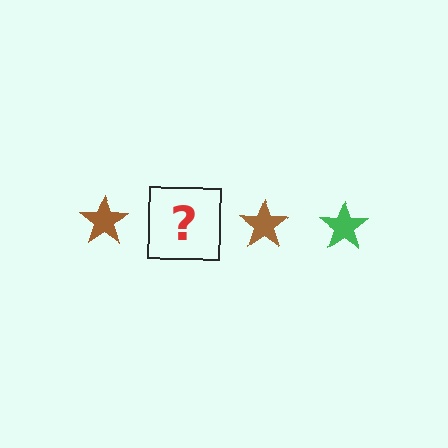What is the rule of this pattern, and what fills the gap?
The rule is that the pattern cycles through brown, green stars. The gap should be filled with a green star.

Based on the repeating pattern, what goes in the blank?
The blank should be a green star.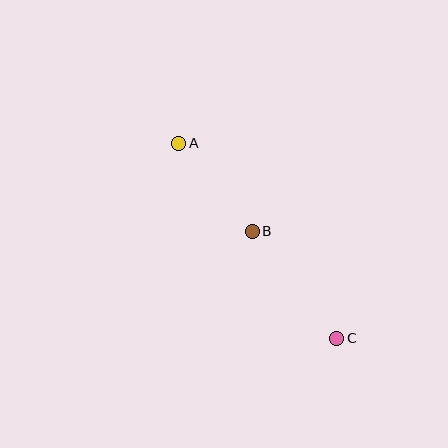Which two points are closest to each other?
Points A and B are closest to each other.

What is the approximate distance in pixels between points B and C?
The distance between B and C is approximately 136 pixels.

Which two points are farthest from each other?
Points A and C are farthest from each other.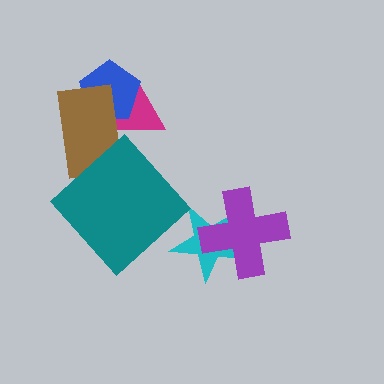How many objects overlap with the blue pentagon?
2 objects overlap with the blue pentagon.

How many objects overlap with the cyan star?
1 object overlaps with the cyan star.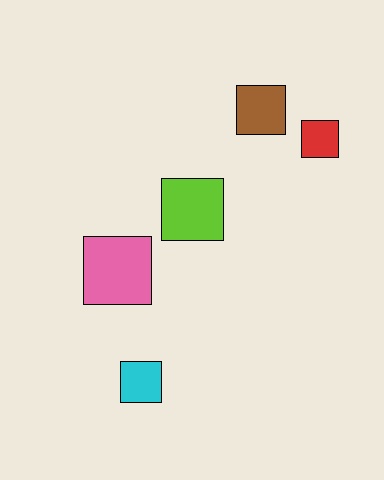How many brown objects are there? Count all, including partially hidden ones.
There is 1 brown object.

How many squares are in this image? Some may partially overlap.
There are 5 squares.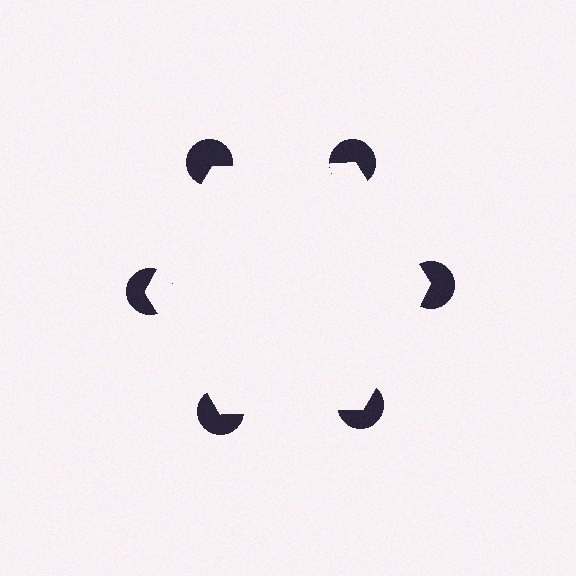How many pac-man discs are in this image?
There are 6 — one at each vertex of the illusory hexagon.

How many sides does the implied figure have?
6 sides.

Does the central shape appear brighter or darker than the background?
It typically appears slightly brighter than the background, even though no actual brightness change is drawn.